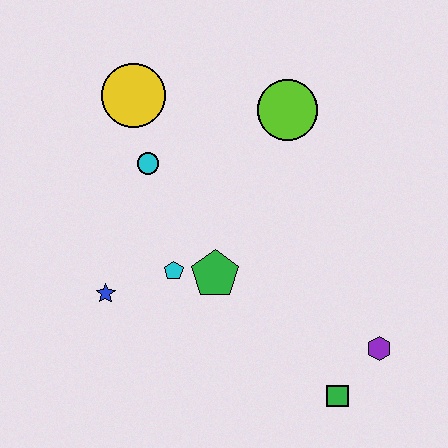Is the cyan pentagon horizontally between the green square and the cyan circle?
Yes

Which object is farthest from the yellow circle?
The green square is farthest from the yellow circle.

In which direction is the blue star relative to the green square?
The blue star is to the left of the green square.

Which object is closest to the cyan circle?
The yellow circle is closest to the cyan circle.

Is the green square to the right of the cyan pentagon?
Yes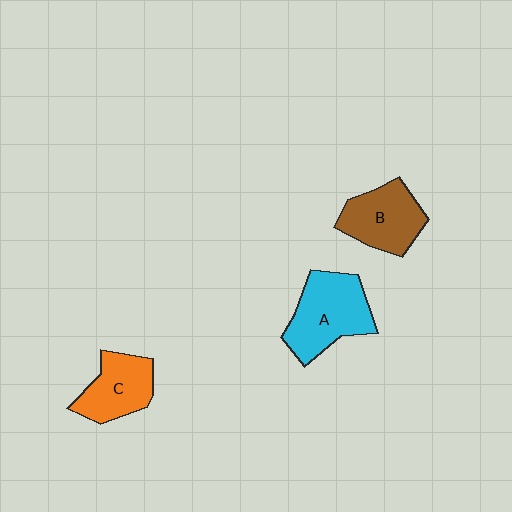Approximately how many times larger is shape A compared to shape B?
Approximately 1.2 times.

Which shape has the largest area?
Shape A (cyan).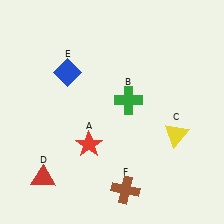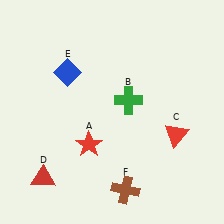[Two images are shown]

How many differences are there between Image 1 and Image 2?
There is 1 difference between the two images.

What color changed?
The triangle (C) changed from yellow in Image 1 to red in Image 2.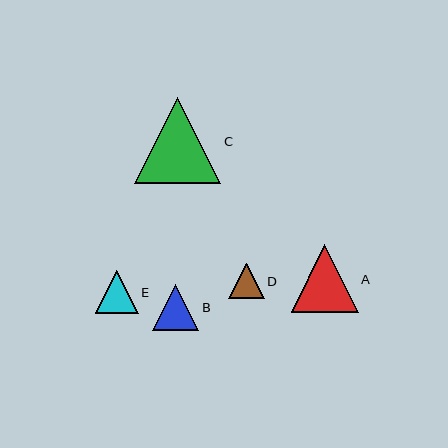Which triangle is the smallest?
Triangle D is the smallest with a size of approximately 36 pixels.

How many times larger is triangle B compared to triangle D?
Triangle B is approximately 1.3 times the size of triangle D.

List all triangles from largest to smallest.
From largest to smallest: C, A, B, E, D.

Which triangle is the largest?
Triangle C is the largest with a size of approximately 86 pixels.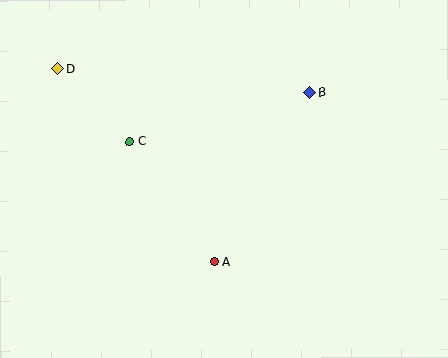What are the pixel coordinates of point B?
Point B is at (309, 92).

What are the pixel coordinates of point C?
Point C is at (129, 142).